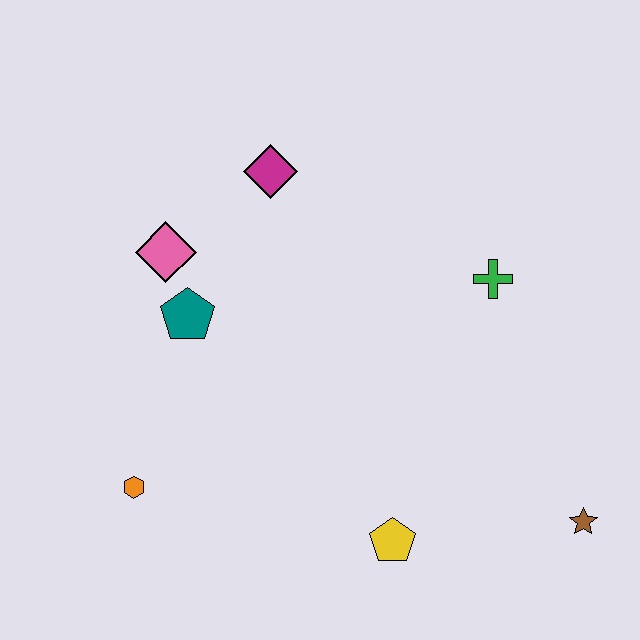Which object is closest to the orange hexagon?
The teal pentagon is closest to the orange hexagon.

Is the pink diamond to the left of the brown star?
Yes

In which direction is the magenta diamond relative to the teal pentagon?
The magenta diamond is above the teal pentagon.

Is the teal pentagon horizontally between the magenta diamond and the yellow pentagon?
No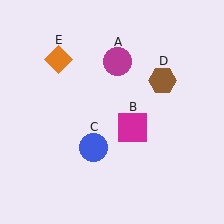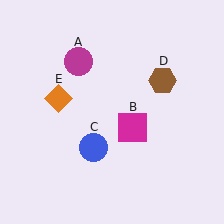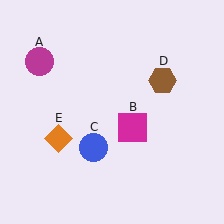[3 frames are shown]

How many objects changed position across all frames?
2 objects changed position: magenta circle (object A), orange diamond (object E).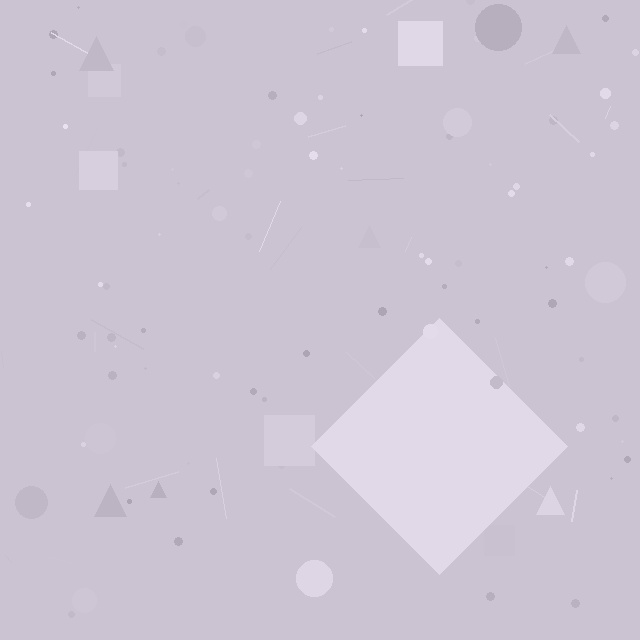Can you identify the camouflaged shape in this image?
The camouflaged shape is a diamond.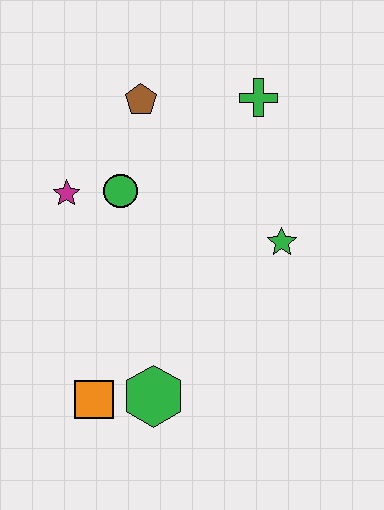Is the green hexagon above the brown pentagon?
No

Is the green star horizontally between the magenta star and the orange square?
No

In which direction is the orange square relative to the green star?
The orange square is to the left of the green star.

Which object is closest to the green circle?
The magenta star is closest to the green circle.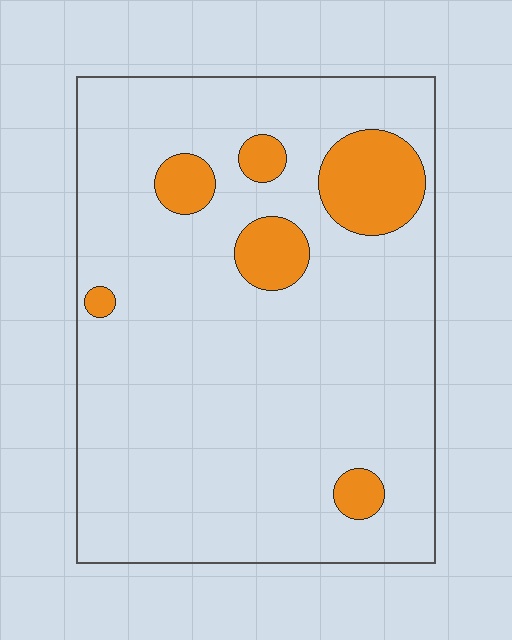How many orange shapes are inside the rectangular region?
6.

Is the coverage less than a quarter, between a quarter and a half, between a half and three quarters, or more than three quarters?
Less than a quarter.